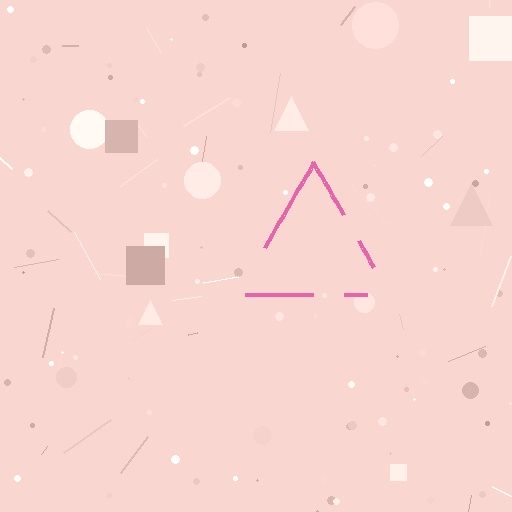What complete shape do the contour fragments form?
The contour fragments form a triangle.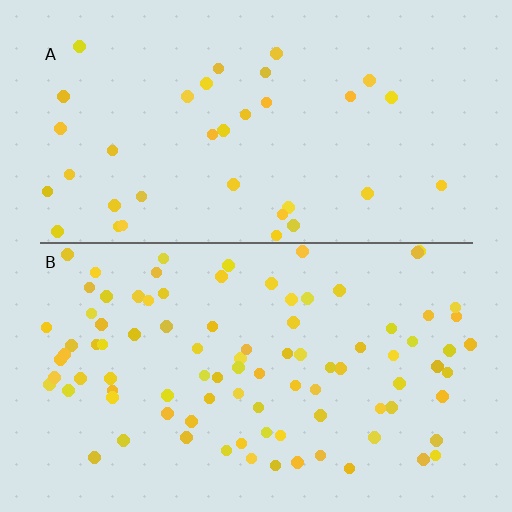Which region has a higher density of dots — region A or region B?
B (the bottom).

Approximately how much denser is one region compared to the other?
Approximately 2.6× — region B over region A.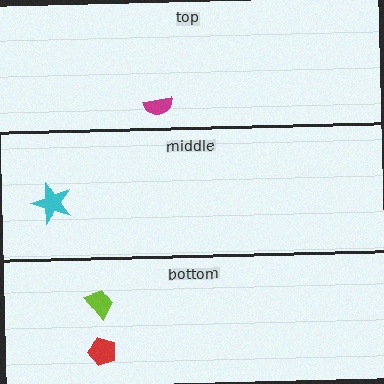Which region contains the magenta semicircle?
The top region.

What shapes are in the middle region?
The cyan star.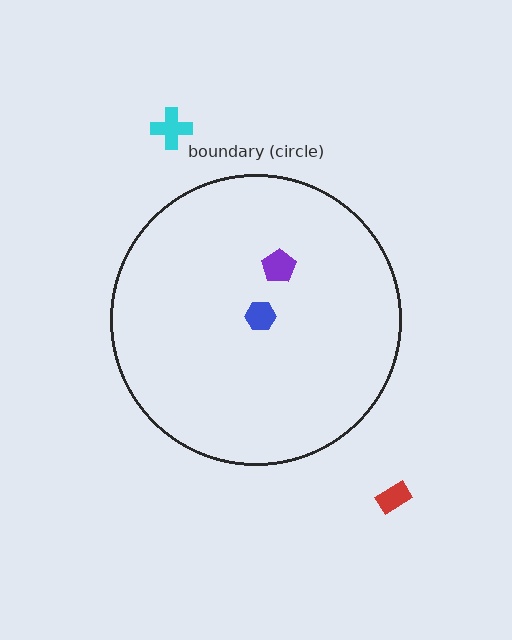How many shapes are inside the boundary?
2 inside, 2 outside.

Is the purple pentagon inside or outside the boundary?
Inside.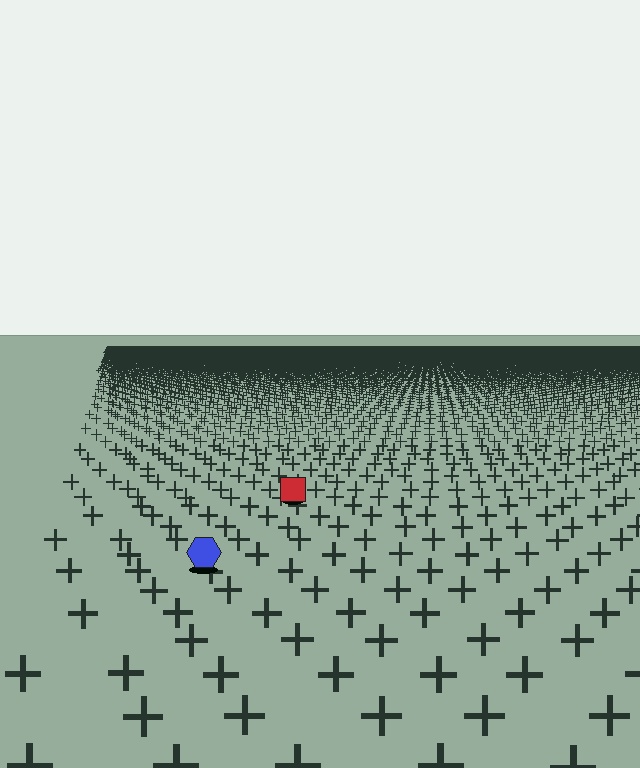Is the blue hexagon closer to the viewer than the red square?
Yes. The blue hexagon is closer — you can tell from the texture gradient: the ground texture is coarser near it.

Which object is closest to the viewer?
The blue hexagon is closest. The texture marks near it are larger and more spread out.